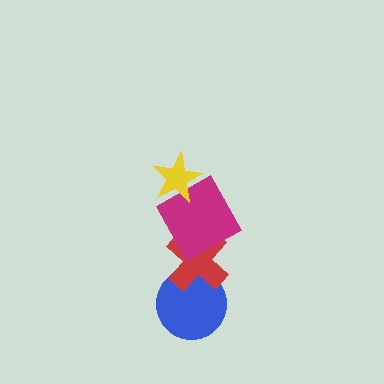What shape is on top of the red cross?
The magenta square is on top of the red cross.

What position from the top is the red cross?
The red cross is 3rd from the top.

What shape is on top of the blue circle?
The red cross is on top of the blue circle.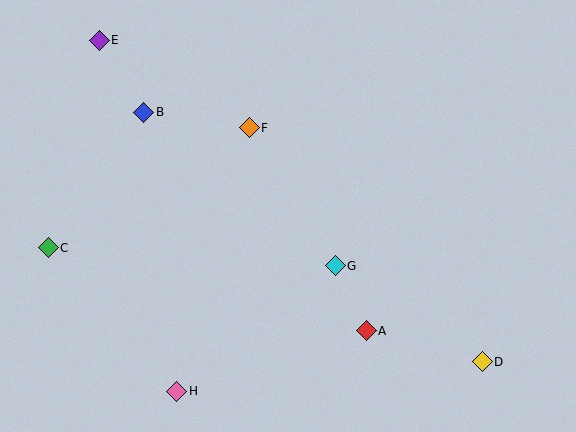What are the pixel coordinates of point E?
Point E is at (99, 40).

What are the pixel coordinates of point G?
Point G is at (335, 266).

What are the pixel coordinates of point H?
Point H is at (177, 391).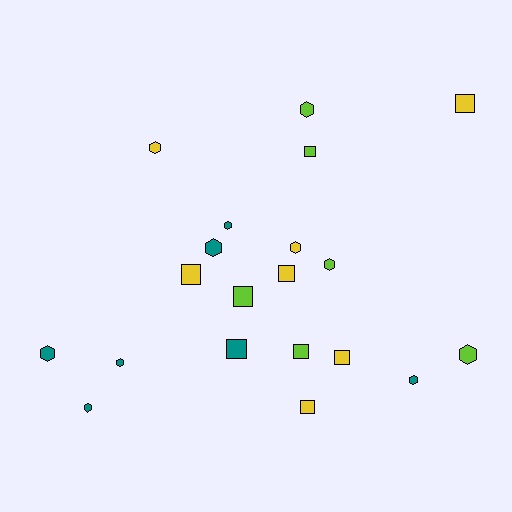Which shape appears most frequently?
Hexagon, with 11 objects.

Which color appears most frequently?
Yellow, with 7 objects.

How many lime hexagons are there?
There are 3 lime hexagons.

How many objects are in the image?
There are 20 objects.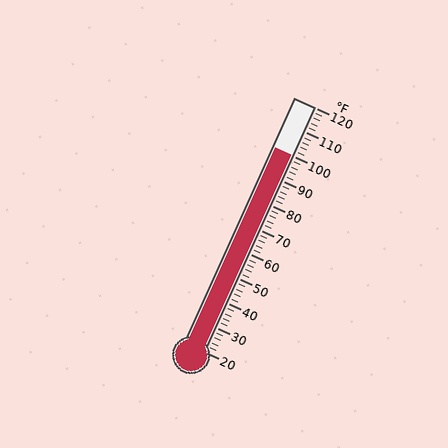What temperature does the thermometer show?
The thermometer shows approximately 100°F.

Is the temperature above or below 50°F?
The temperature is above 50°F.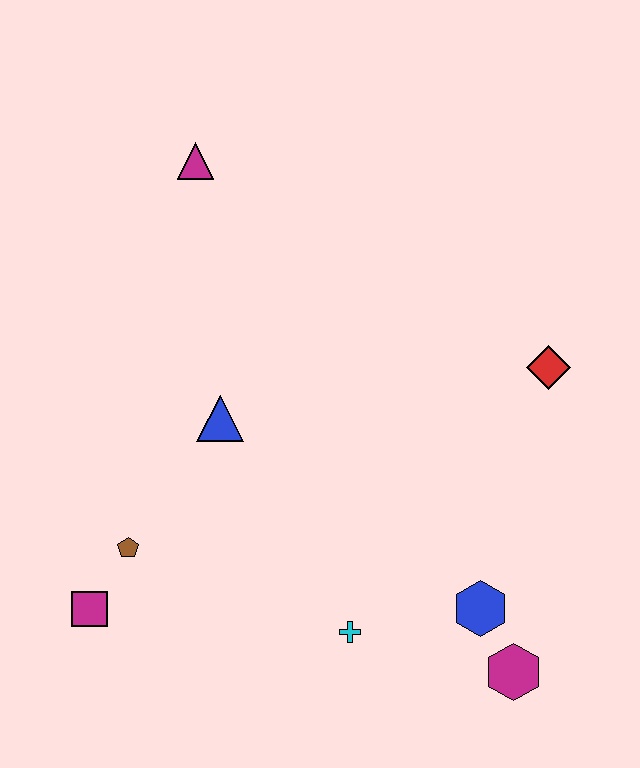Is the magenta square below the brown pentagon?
Yes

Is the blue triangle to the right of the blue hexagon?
No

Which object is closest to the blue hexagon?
The magenta hexagon is closest to the blue hexagon.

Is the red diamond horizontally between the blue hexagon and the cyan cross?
No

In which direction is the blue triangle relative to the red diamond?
The blue triangle is to the left of the red diamond.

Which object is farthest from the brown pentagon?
The red diamond is farthest from the brown pentagon.